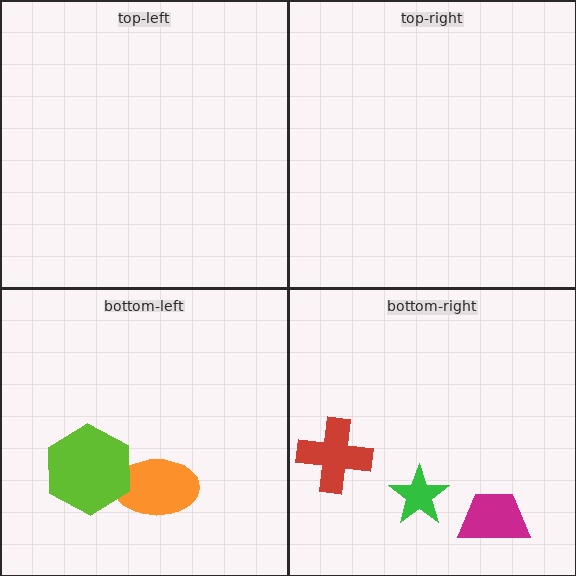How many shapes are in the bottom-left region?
2.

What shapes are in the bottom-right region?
The green star, the red cross, the magenta trapezoid.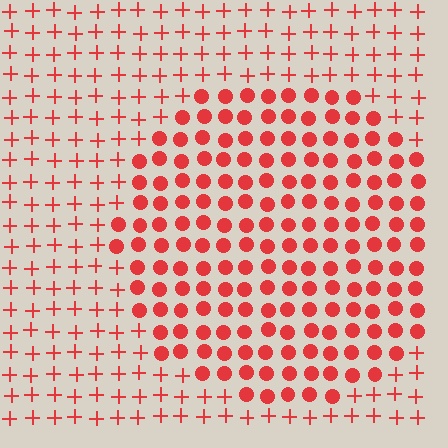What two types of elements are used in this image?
The image uses circles inside the circle region and plus signs outside it.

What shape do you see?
I see a circle.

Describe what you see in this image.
The image is filled with small red elements arranged in a uniform grid. A circle-shaped region contains circles, while the surrounding area contains plus signs. The boundary is defined purely by the change in element shape.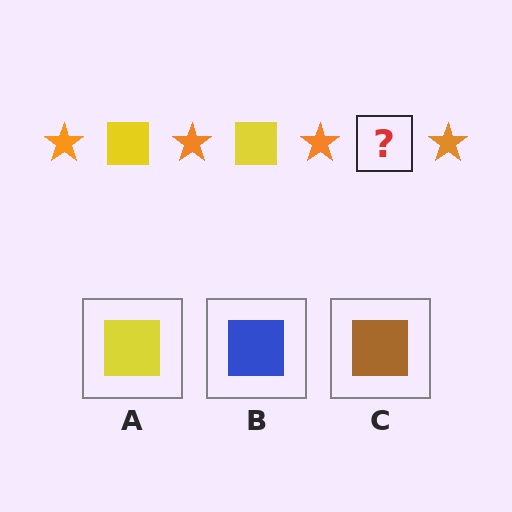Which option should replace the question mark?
Option A.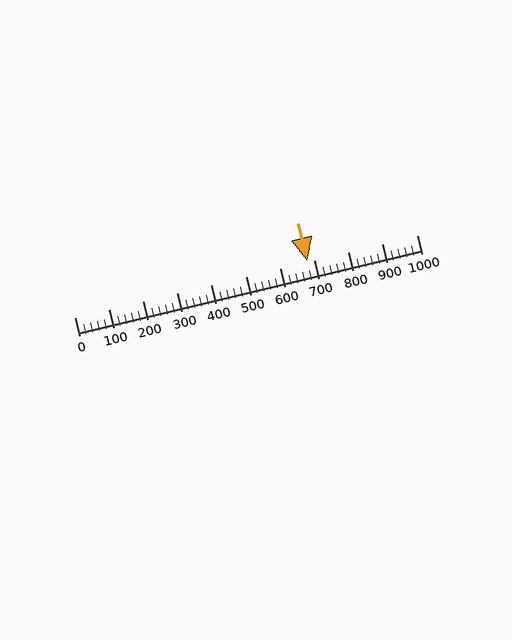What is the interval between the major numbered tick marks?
The major tick marks are spaced 100 units apart.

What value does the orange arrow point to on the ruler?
The orange arrow points to approximately 680.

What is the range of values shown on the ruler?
The ruler shows values from 0 to 1000.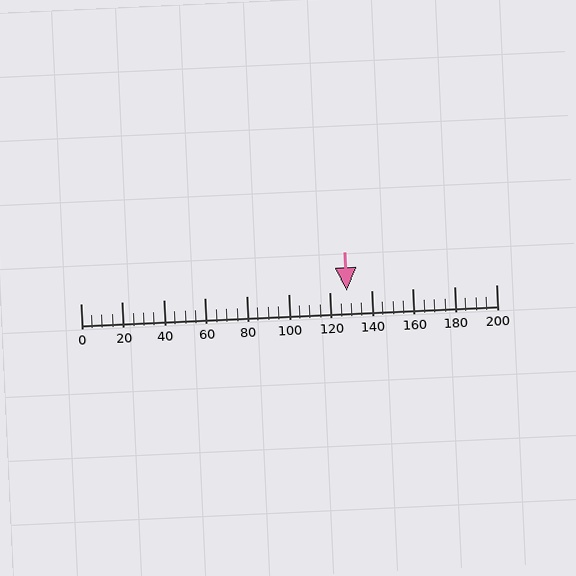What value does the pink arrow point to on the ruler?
The pink arrow points to approximately 128.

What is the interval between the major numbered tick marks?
The major tick marks are spaced 20 units apart.